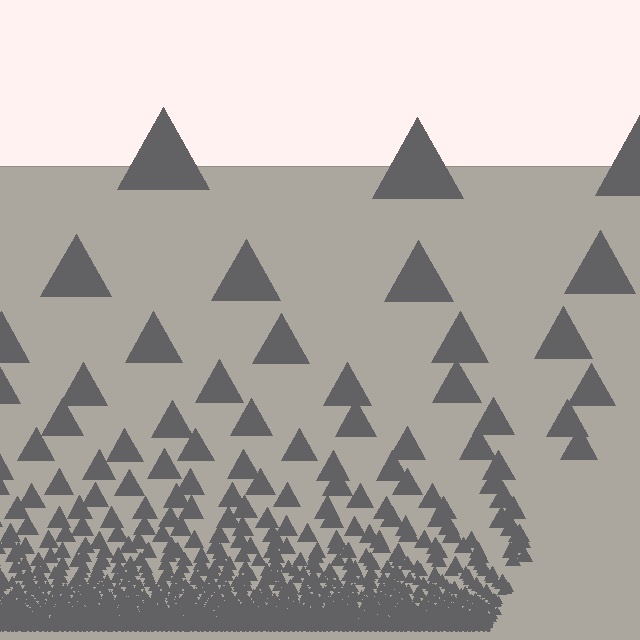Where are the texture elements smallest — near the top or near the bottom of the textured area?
Near the bottom.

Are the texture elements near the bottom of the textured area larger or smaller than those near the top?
Smaller. The gradient is inverted — elements near the bottom are smaller and denser.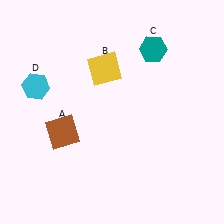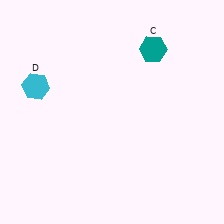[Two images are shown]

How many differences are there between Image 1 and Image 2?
There are 2 differences between the two images.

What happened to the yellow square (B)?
The yellow square (B) was removed in Image 2. It was in the top-left area of Image 1.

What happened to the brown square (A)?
The brown square (A) was removed in Image 2. It was in the bottom-left area of Image 1.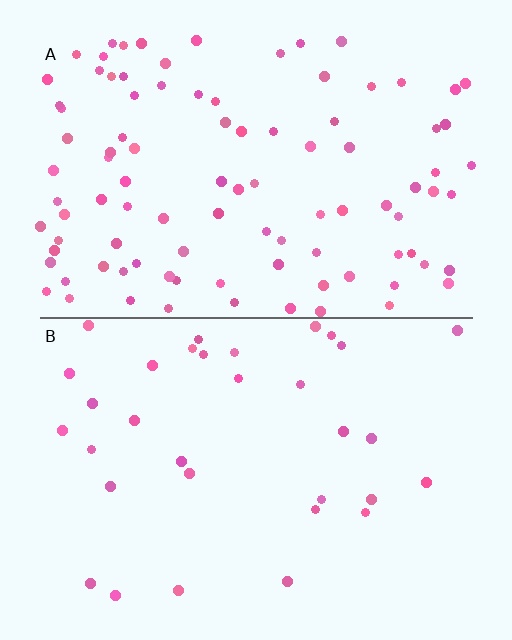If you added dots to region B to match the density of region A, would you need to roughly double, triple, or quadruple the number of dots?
Approximately triple.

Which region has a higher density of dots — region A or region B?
A (the top).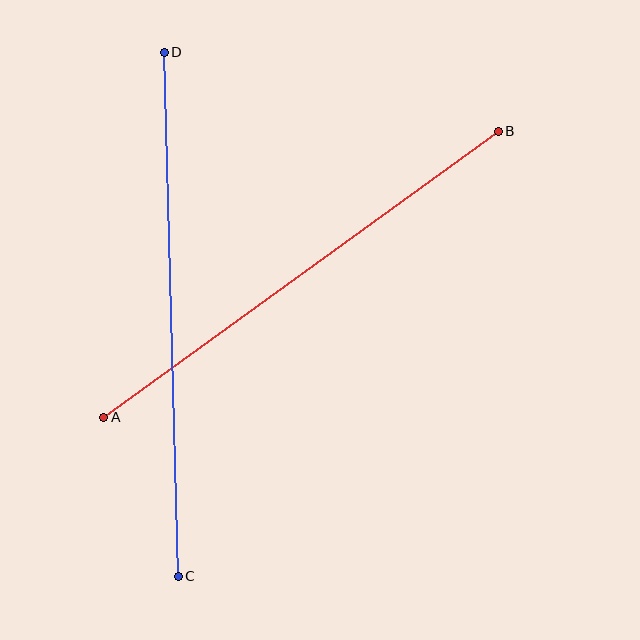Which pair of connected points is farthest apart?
Points C and D are farthest apart.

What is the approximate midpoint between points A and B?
The midpoint is at approximately (301, 274) pixels.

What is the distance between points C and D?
The distance is approximately 524 pixels.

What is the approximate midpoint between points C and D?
The midpoint is at approximately (171, 314) pixels.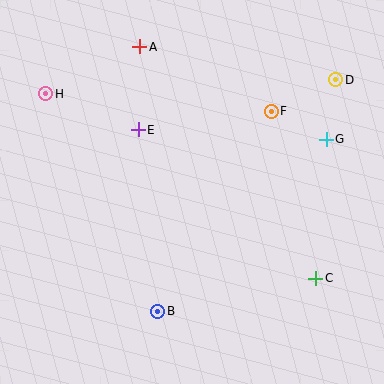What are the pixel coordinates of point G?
Point G is at (326, 139).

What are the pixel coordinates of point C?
Point C is at (316, 278).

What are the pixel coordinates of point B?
Point B is at (158, 311).